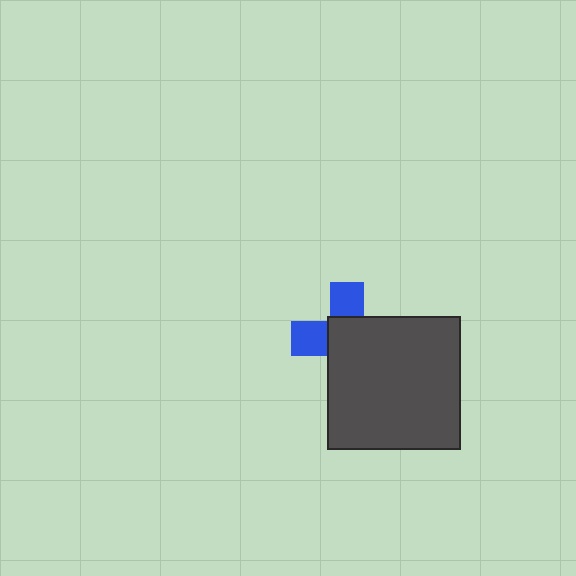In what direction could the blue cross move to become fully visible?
The blue cross could move toward the upper-left. That would shift it out from behind the dark gray square entirely.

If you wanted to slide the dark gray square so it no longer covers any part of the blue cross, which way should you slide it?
Slide it toward the lower-right — that is the most direct way to separate the two shapes.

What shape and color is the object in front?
The object in front is a dark gray square.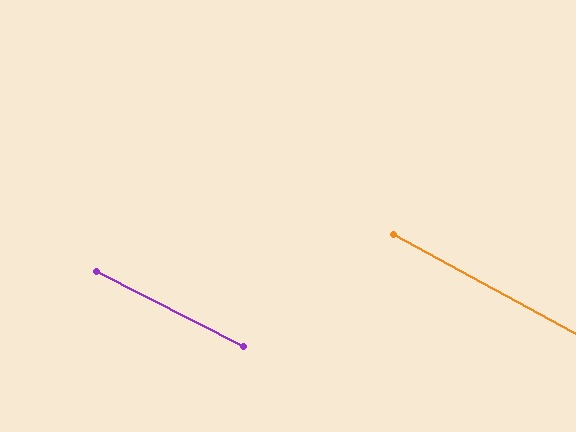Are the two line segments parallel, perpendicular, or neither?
Parallel — their directions differ by only 1.5°.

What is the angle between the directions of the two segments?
Approximately 2 degrees.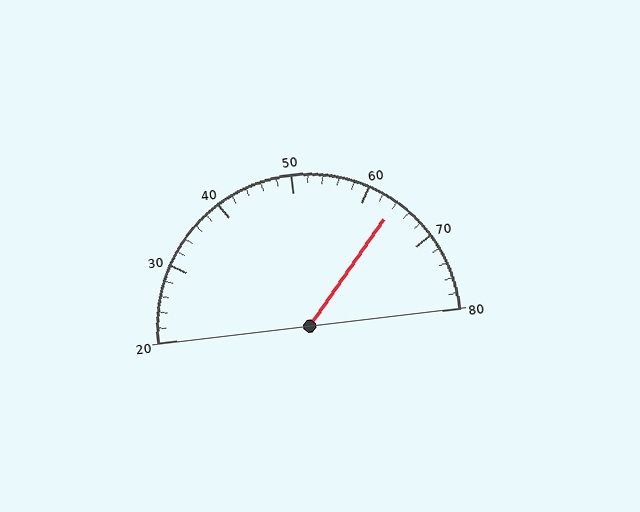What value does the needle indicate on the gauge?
The needle indicates approximately 64.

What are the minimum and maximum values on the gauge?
The gauge ranges from 20 to 80.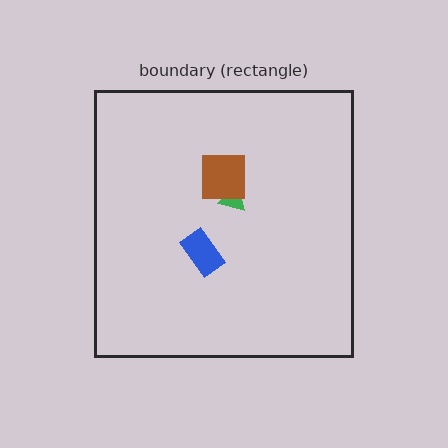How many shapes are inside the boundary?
3 inside, 0 outside.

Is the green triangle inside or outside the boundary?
Inside.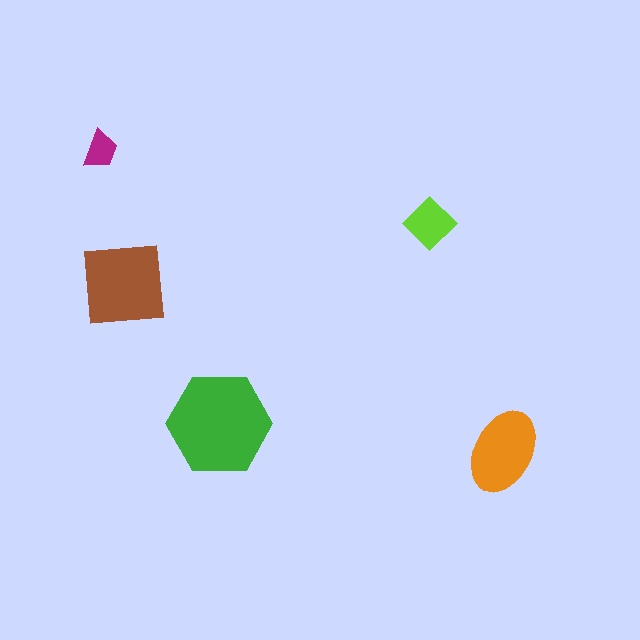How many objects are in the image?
There are 5 objects in the image.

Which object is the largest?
The green hexagon.